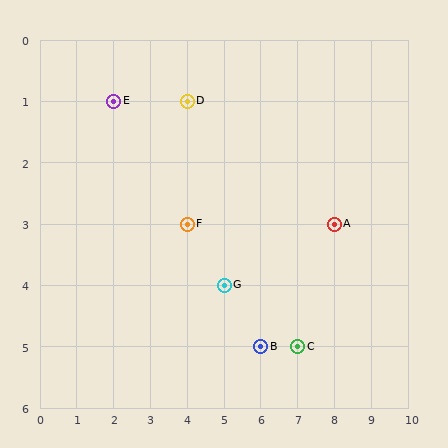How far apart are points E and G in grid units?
Points E and G are 3 columns and 3 rows apart (about 4.2 grid units diagonally).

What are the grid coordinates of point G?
Point G is at grid coordinates (5, 4).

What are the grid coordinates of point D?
Point D is at grid coordinates (4, 1).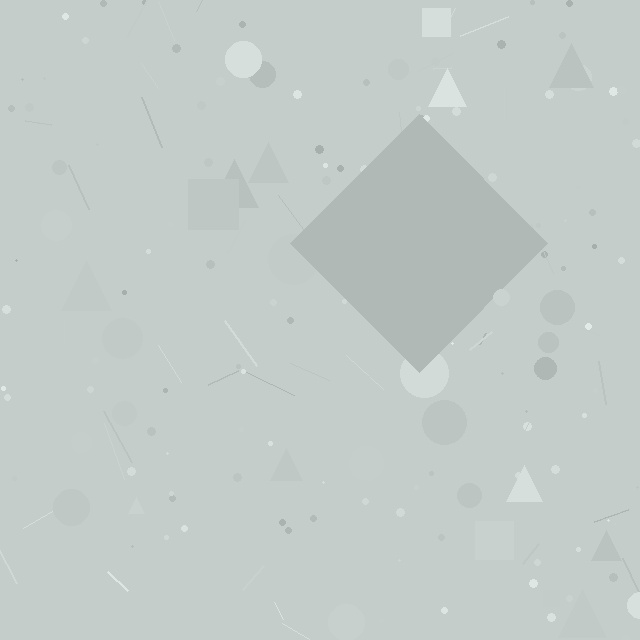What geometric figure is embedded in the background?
A diamond is embedded in the background.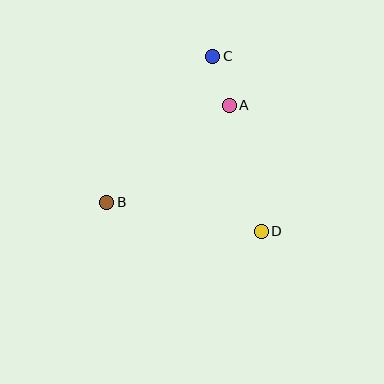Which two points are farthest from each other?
Points C and D are farthest from each other.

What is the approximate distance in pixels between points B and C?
The distance between B and C is approximately 181 pixels.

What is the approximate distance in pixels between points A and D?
The distance between A and D is approximately 130 pixels.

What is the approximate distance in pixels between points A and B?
The distance between A and B is approximately 156 pixels.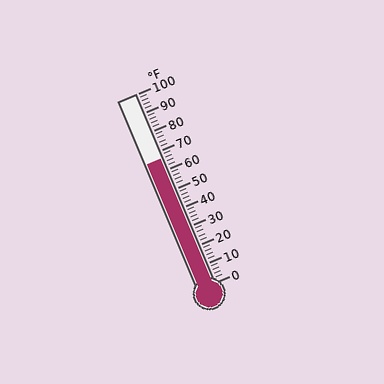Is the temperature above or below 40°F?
The temperature is above 40°F.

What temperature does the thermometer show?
The thermometer shows approximately 66°F.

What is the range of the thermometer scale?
The thermometer scale ranges from 0°F to 100°F.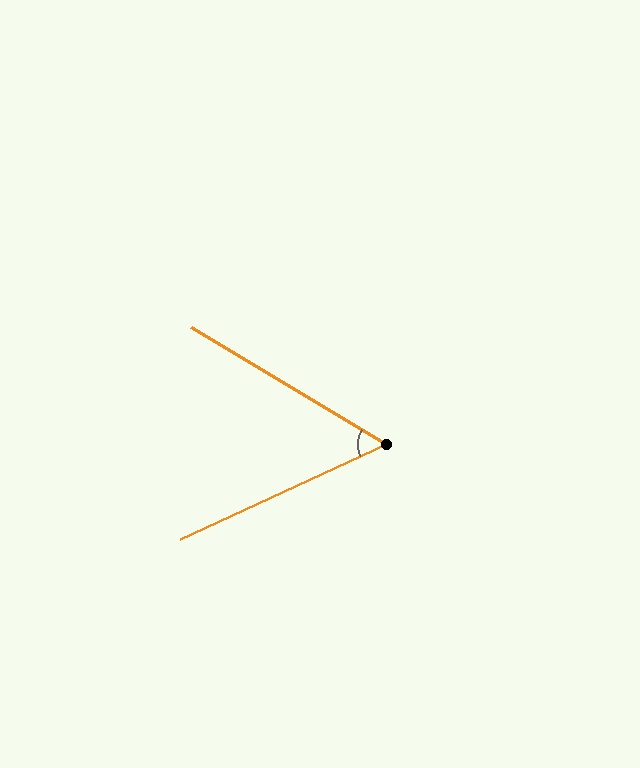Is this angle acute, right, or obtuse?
It is acute.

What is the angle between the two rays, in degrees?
Approximately 56 degrees.